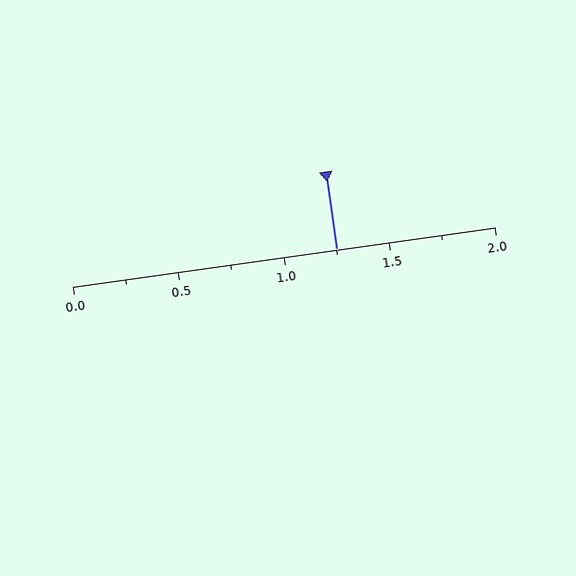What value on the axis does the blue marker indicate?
The marker indicates approximately 1.25.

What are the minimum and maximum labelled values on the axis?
The axis runs from 0.0 to 2.0.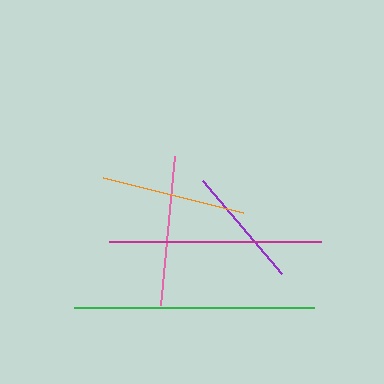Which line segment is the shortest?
The purple line is the shortest at approximately 122 pixels.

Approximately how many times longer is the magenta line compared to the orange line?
The magenta line is approximately 1.5 times the length of the orange line.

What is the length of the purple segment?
The purple segment is approximately 122 pixels long.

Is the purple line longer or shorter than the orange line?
The orange line is longer than the purple line.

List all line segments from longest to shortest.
From longest to shortest: green, magenta, pink, orange, purple.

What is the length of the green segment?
The green segment is approximately 240 pixels long.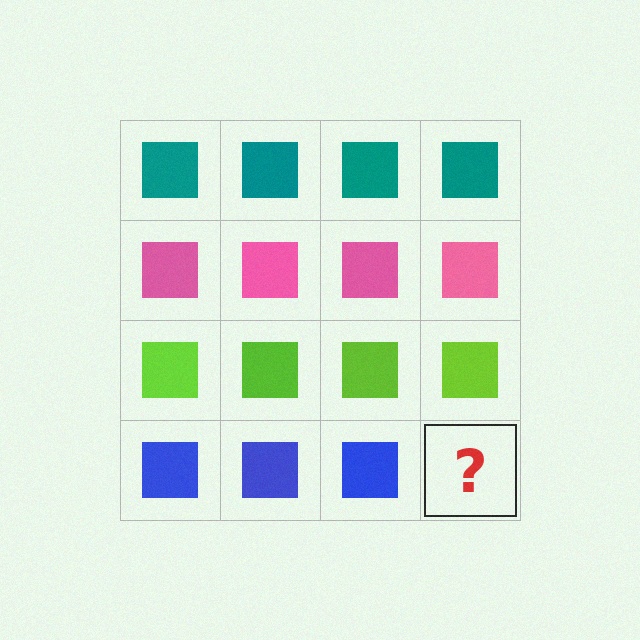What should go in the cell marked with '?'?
The missing cell should contain a blue square.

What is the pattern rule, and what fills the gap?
The rule is that each row has a consistent color. The gap should be filled with a blue square.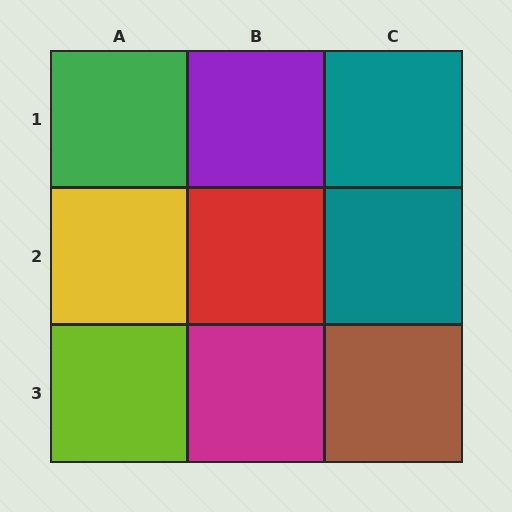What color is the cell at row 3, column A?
Lime.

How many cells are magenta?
1 cell is magenta.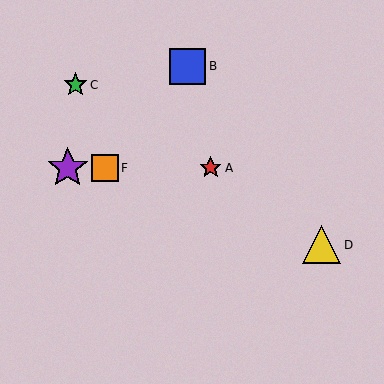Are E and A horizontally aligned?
Yes, both are at y≈168.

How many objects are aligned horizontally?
3 objects (A, E, F) are aligned horizontally.